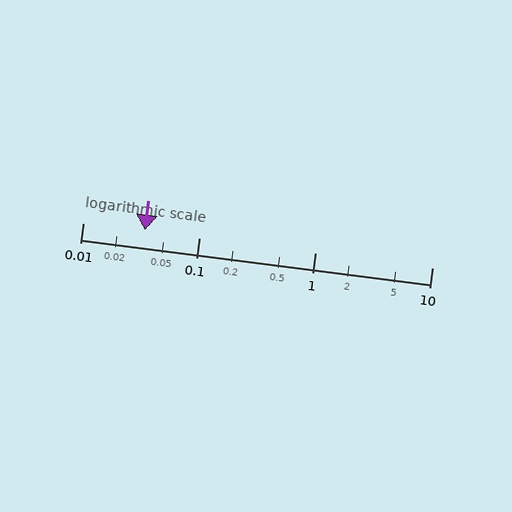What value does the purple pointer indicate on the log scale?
The pointer indicates approximately 0.034.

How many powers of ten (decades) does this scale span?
The scale spans 3 decades, from 0.01 to 10.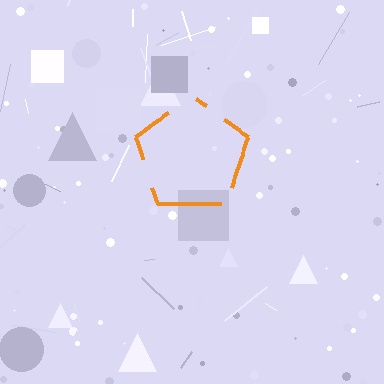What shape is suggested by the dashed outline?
The dashed outline suggests a pentagon.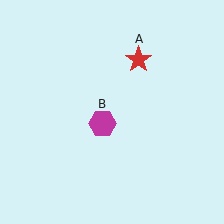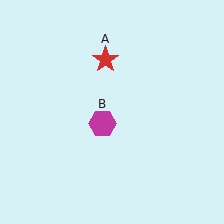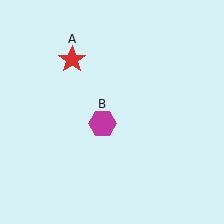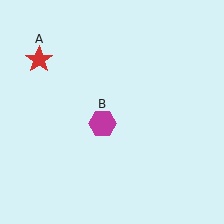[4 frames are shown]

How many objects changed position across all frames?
1 object changed position: red star (object A).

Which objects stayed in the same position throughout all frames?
Magenta hexagon (object B) remained stationary.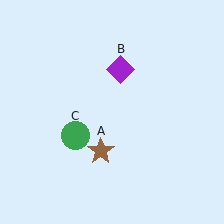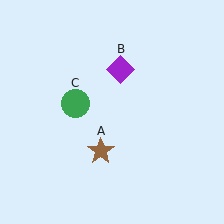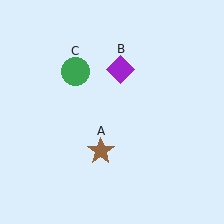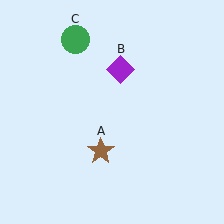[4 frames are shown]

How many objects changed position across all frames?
1 object changed position: green circle (object C).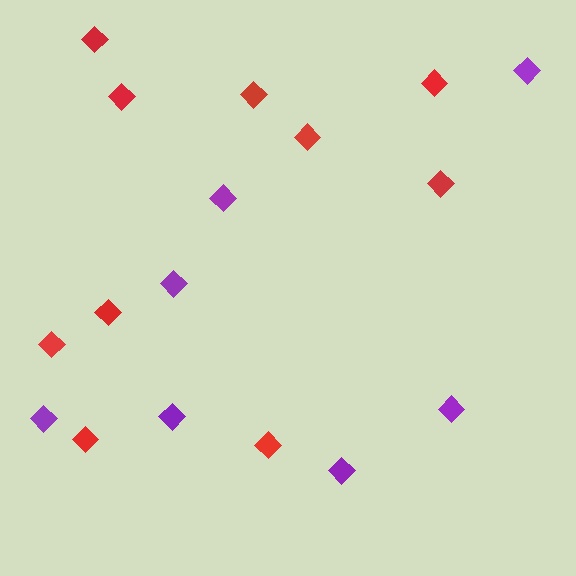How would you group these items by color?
There are 2 groups: one group of red diamonds (10) and one group of purple diamonds (7).